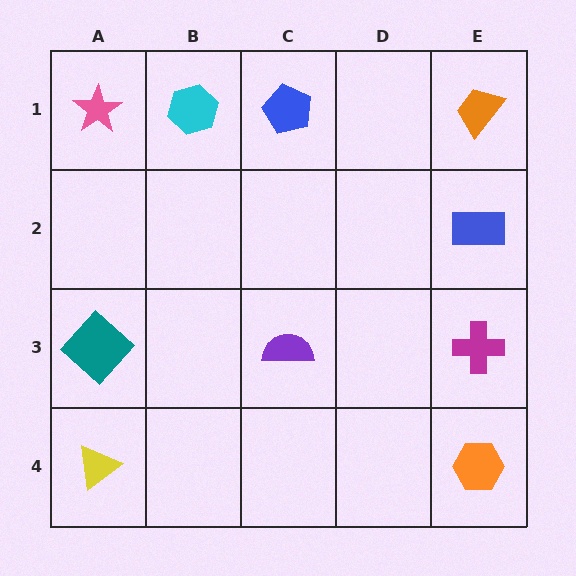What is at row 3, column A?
A teal diamond.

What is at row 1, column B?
A cyan hexagon.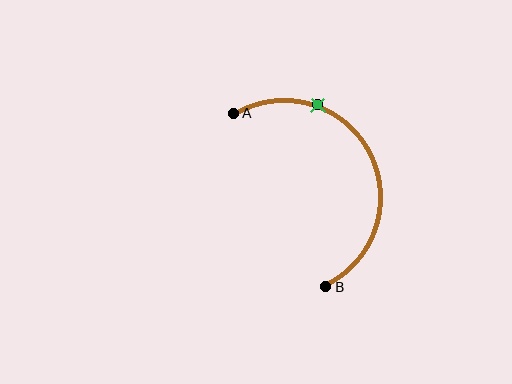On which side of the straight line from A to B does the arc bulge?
The arc bulges to the right of the straight line connecting A and B.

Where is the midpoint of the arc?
The arc midpoint is the point on the curve farthest from the straight line joining A and B. It sits to the right of that line.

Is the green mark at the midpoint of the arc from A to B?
No. The green mark lies on the arc but is closer to endpoint A. The arc midpoint would be at the point on the curve equidistant along the arc from both A and B.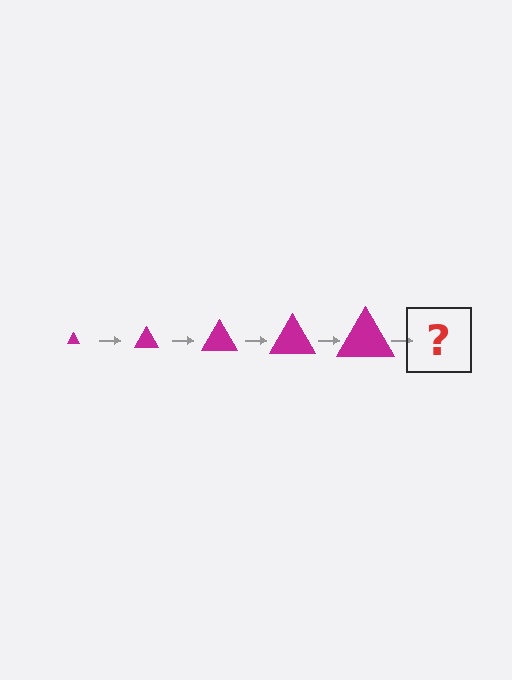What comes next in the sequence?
The next element should be a magenta triangle, larger than the previous one.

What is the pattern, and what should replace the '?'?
The pattern is that the triangle gets progressively larger each step. The '?' should be a magenta triangle, larger than the previous one.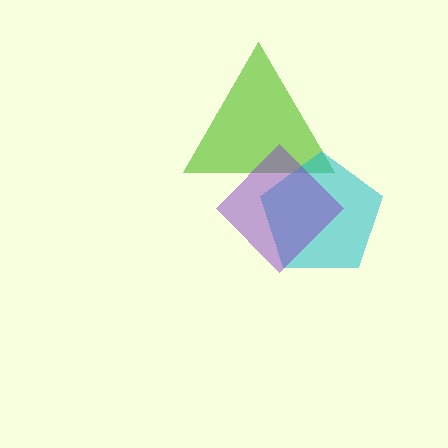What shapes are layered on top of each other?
The layered shapes are: a lime triangle, a cyan pentagon, a purple diamond.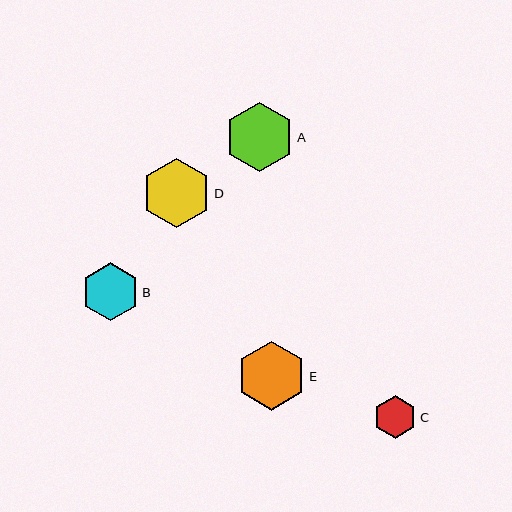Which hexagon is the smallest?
Hexagon C is the smallest with a size of approximately 43 pixels.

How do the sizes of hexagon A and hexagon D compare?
Hexagon A and hexagon D are approximately the same size.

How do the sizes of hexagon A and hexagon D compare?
Hexagon A and hexagon D are approximately the same size.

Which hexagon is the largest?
Hexagon A is the largest with a size of approximately 69 pixels.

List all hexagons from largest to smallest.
From largest to smallest: A, D, E, B, C.